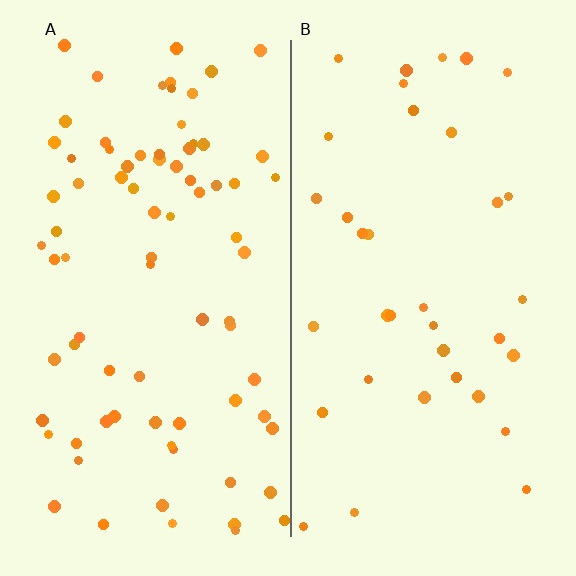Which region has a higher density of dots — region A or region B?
A (the left).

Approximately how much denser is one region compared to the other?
Approximately 2.2× — region A over region B.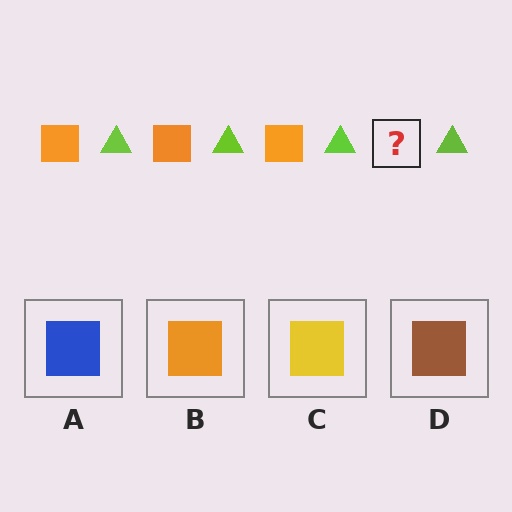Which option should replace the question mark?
Option B.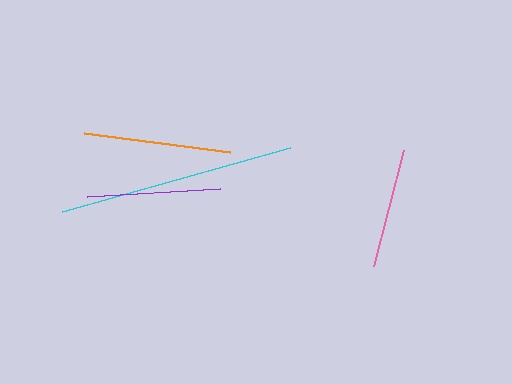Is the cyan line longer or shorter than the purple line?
The cyan line is longer than the purple line.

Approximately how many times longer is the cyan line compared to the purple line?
The cyan line is approximately 1.8 times the length of the purple line.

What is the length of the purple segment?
The purple segment is approximately 133 pixels long.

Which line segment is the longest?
The cyan line is the longest at approximately 236 pixels.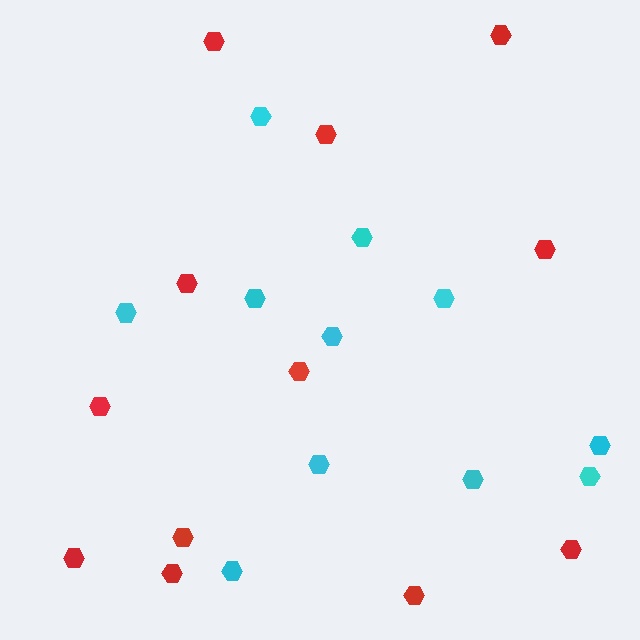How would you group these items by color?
There are 2 groups: one group of red hexagons (12) and one group of cyan hexagons (11).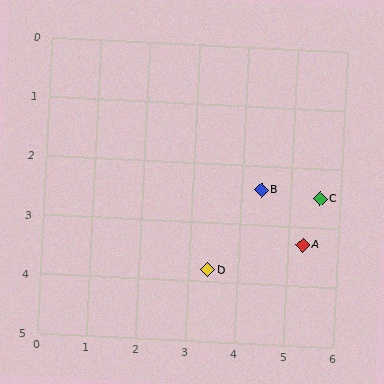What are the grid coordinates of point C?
Point C is at approximately (5.6, 2.5).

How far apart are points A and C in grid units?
Points A and C are about 0.9 grid units apart.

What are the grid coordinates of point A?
Point A is at approximately (5.3, 3.3).